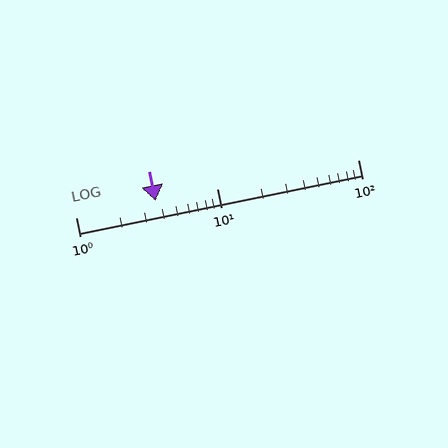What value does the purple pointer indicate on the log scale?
The pointer indicates approximately 3.7.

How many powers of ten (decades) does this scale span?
The scale spans 2 decades, from 1 to 100.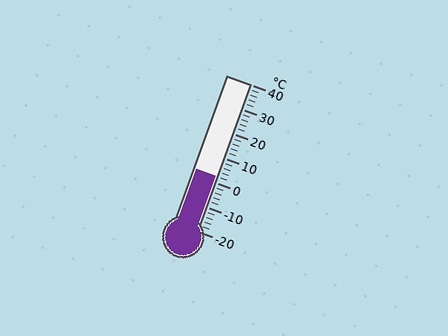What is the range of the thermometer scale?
The thermometer scale ranges from -20°C to 40°C.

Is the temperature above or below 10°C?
The temperature is below 10°C.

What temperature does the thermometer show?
The thermometer shows approximately 2°C.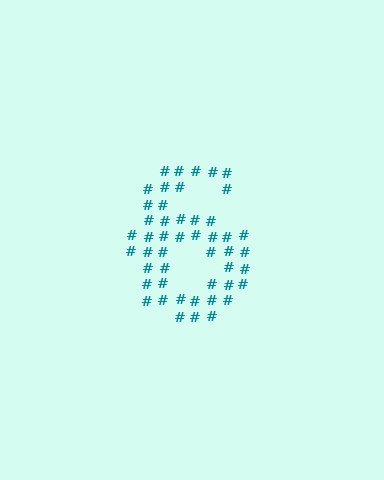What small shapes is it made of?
It is made of small hash symbols.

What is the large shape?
The large shape is the digit 6.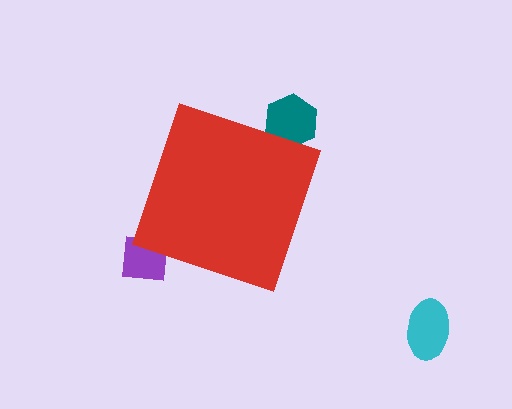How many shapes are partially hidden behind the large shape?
2 shapes are partially hidden.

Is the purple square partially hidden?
Yes, the purple square is partially hidden behind the red diamond.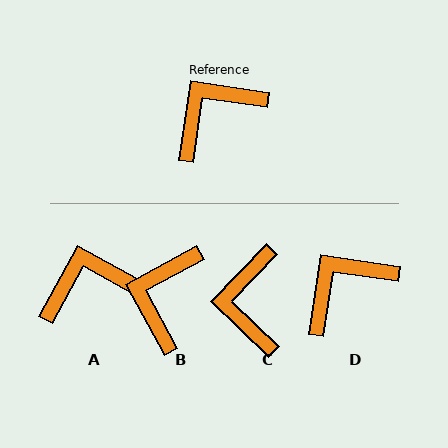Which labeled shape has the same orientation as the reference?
D.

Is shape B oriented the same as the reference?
No, it is off by about 37 degrees.